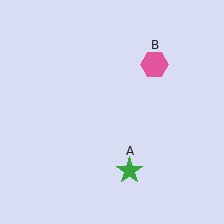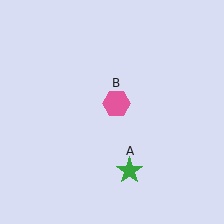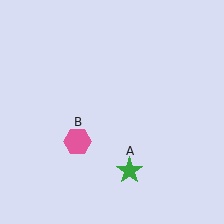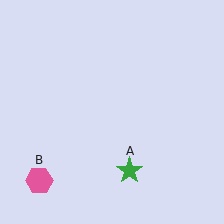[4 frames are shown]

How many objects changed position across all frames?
1 object changed position: pink hexagon (object B).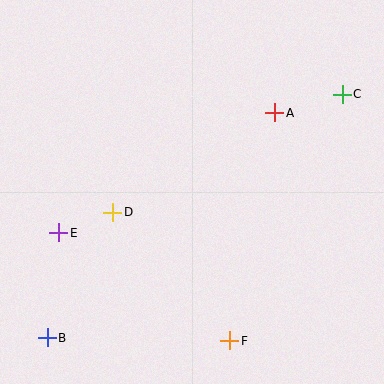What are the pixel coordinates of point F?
Point F is at (230, 341).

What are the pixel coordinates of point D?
Point D is at (113, 212).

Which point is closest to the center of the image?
Point D at (113, 212) is closest to the center.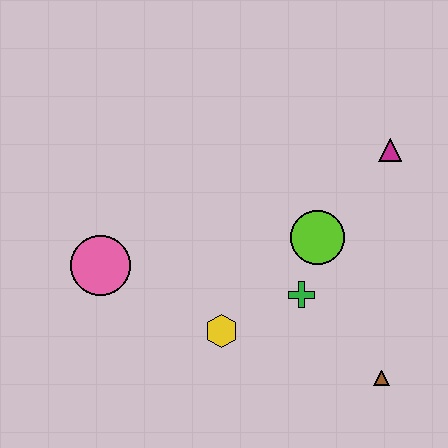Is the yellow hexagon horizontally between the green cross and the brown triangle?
No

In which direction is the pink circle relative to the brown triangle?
The pink circle is to the left of the brown triangle.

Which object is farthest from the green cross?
The pink circle is farthest from the green cross.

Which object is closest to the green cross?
The lime circle is closest to the green cross.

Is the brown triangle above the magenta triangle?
No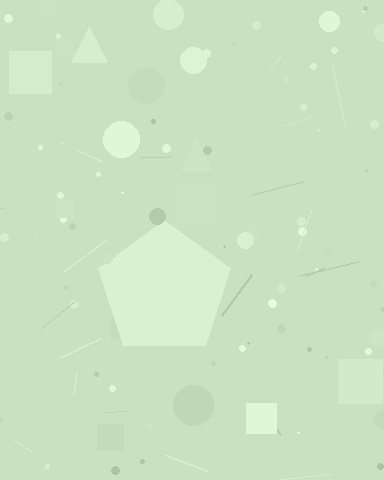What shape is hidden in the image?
A pentagon is hidden in the image.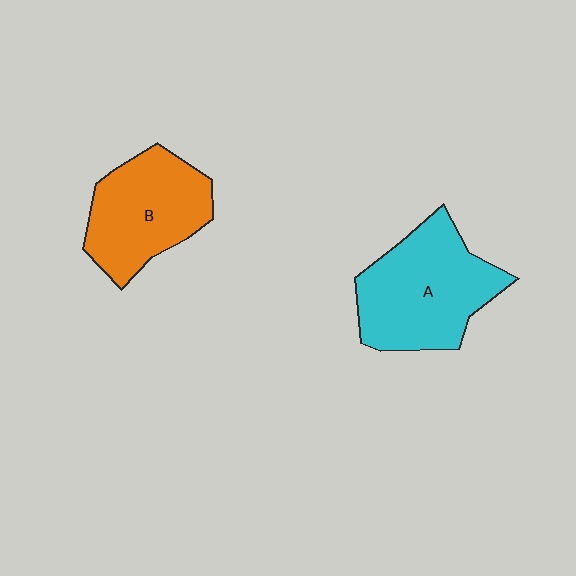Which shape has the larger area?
Shape A (cyan).